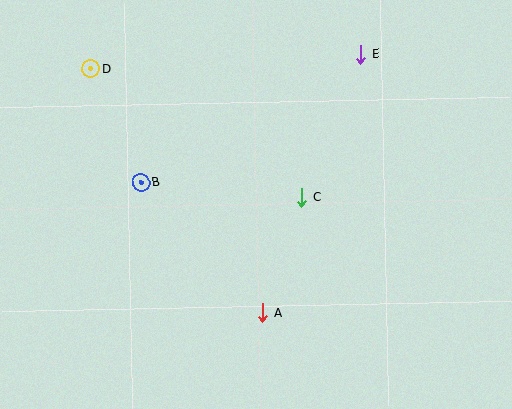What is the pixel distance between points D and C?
The distance between D and C is 246 pixels.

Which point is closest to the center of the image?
Point C at (302, 197) is closest to the center.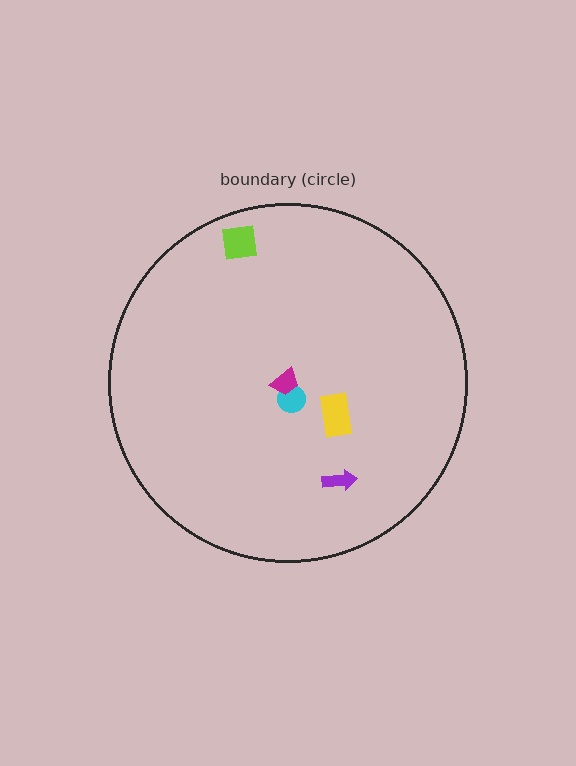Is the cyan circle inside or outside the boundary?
Inside.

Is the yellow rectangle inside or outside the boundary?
Inside.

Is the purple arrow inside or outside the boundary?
Inside.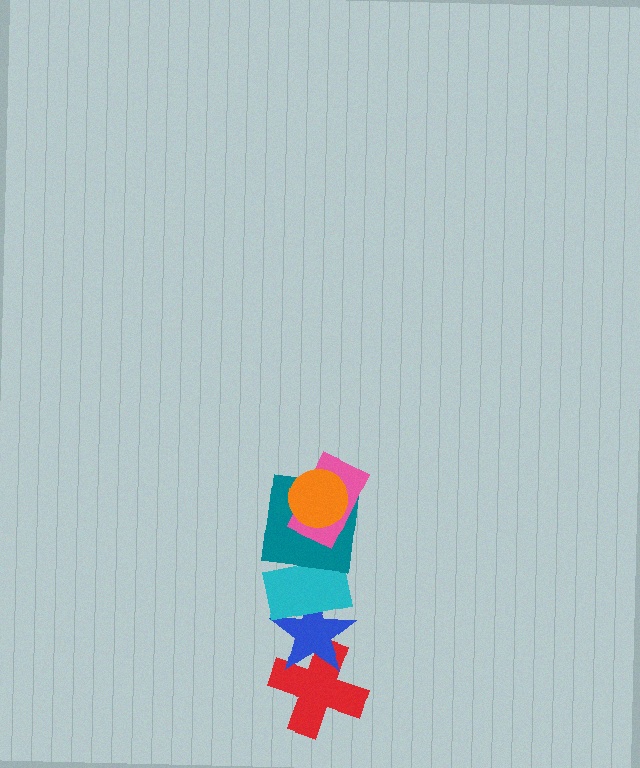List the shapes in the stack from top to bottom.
From top to bottom: the orange circle, the pink rectangle, the teal square, the cyan rectangle, the blue star, the red cross.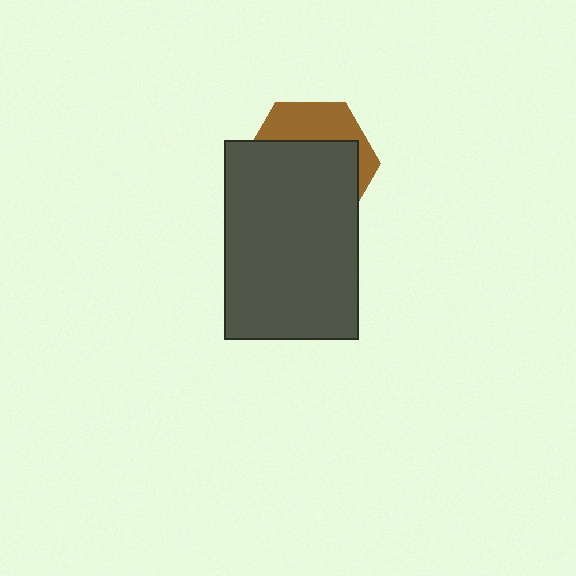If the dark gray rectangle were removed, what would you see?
You would see the complete brown hexagon.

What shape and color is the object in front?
The object in front is a dark gray rectangle.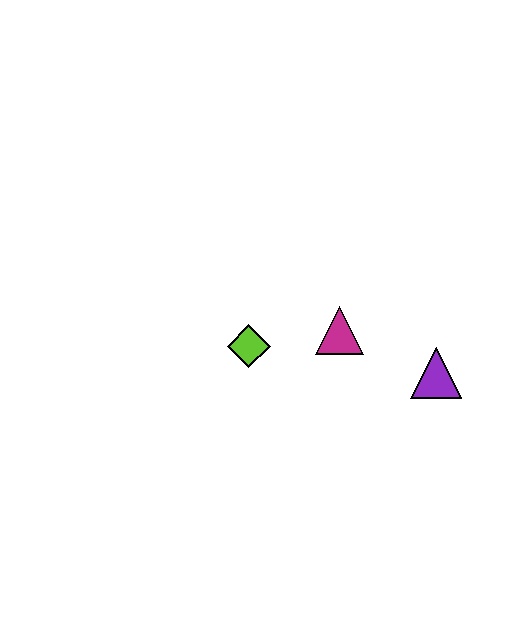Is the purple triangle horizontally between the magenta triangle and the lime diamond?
No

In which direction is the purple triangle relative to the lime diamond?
The purple triangle is to the right of the lime diamond.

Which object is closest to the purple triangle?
The magenta triangle is closest to the purple triangle.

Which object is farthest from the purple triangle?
The lime diamond is farthest from the purple triangle.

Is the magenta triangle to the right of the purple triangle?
No